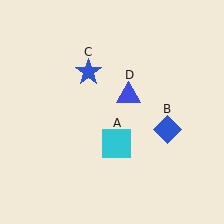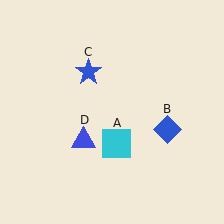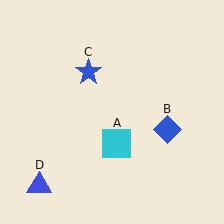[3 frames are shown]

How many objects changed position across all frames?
1 object changed position: blue triangle (object D).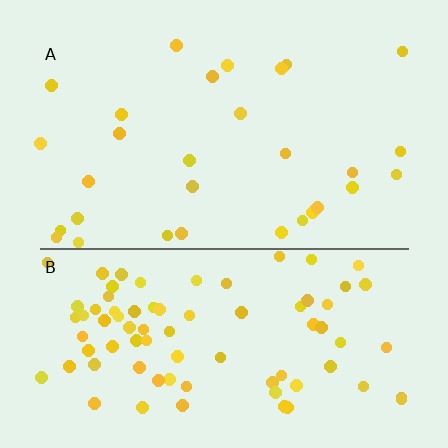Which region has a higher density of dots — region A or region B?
B (the bottom).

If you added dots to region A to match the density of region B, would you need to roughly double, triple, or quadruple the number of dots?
Approximately triple.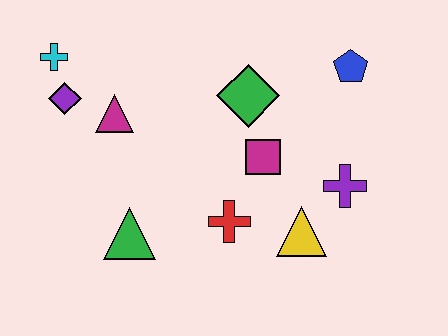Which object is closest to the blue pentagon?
The green diamond is closest to the blue pentagon.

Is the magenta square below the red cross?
No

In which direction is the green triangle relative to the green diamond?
The green triangle is below the green diamond.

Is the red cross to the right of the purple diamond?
Yes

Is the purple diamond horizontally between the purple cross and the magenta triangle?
No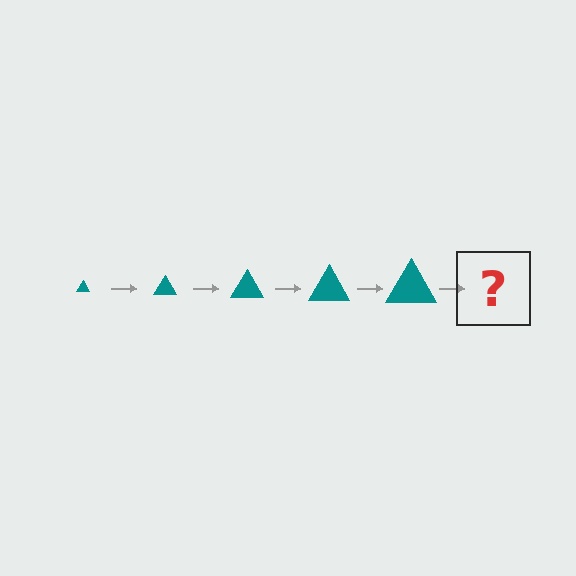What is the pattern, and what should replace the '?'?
The pattern is that the triangle gets progressively larger each step. The '?' should be a teal triangle, larger than the previous one.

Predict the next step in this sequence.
The next step is a teal triangle, larger than the previous one.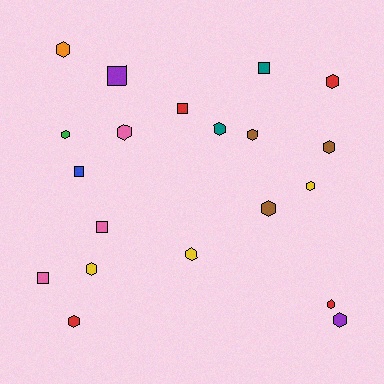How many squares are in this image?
There are 6 squares.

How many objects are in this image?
There are 20 objects.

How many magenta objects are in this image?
There are no magenta objects.